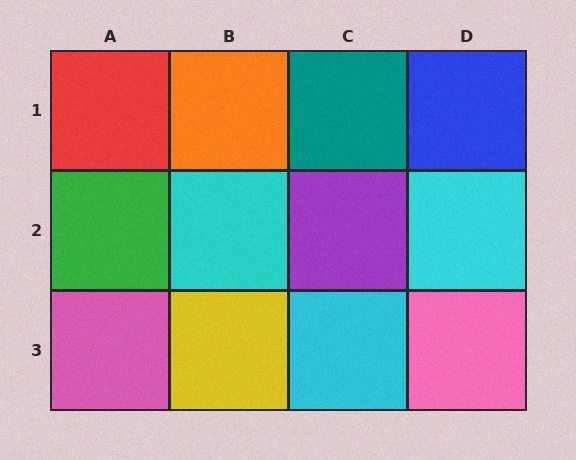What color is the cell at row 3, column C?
Cyan.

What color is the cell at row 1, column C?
Teal.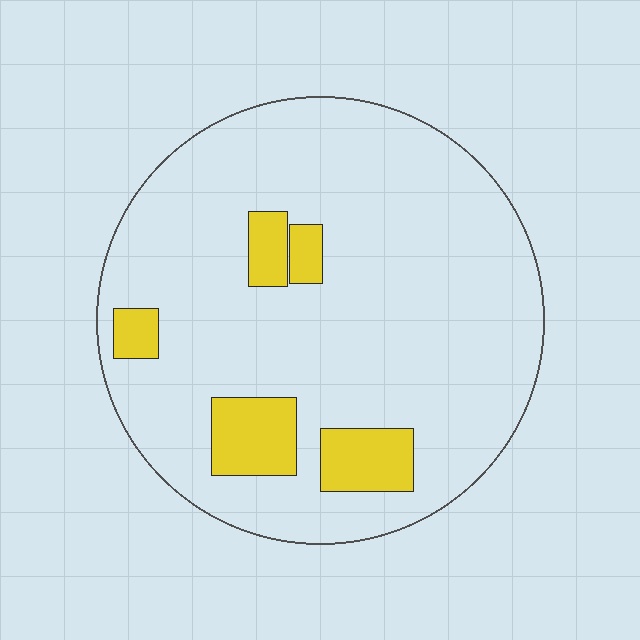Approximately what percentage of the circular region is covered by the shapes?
Approximately 15%.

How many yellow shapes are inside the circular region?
5.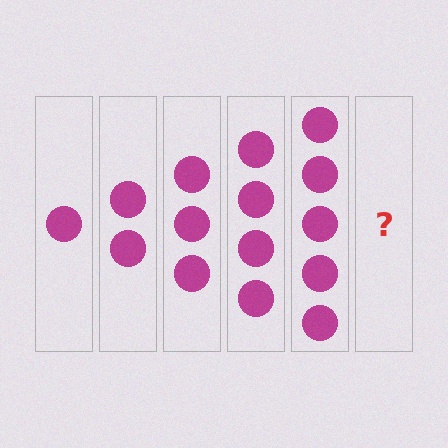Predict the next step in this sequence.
The next step is 6 circles.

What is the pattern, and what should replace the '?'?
The pattern is that each step adds one more circle. The '?' should be 6 circles.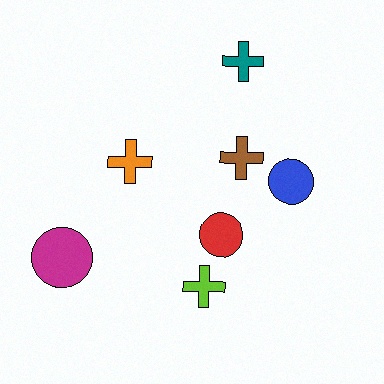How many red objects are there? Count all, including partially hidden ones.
There is 1 red object.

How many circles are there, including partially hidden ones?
There are 3 circles.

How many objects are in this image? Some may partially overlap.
There are 7 objects.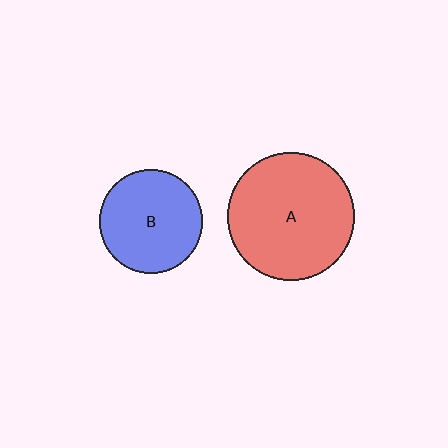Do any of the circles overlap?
No, none of the circles overlap.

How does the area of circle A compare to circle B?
Approximately 1.5 times.